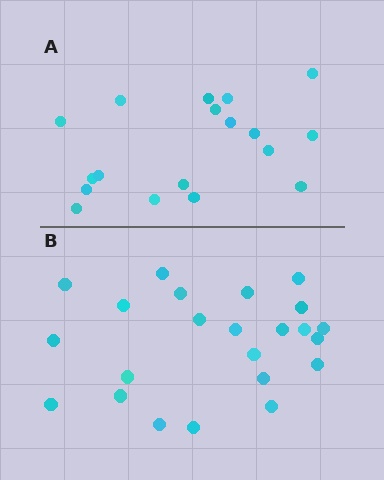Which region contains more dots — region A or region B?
Region B (the bottom region) has more dots.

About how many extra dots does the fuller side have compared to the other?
Region B has about 5 more dots than region A.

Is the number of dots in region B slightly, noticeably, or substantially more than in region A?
Region B has noticeably more, but not dramatically so. The ratio is roughly 1.3 to 1.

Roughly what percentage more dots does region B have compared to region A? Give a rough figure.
About 30% more.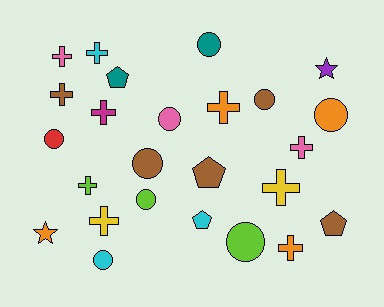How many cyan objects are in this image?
There are 3 cyan objects.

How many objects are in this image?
There are 25 objects.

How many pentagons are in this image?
There are 4 pentagons.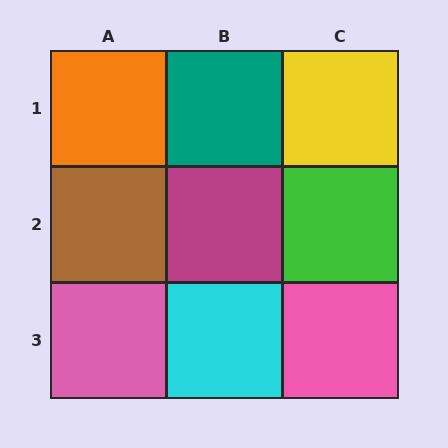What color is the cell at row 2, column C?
Green.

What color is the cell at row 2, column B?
Magenta.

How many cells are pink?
2 cells are pink.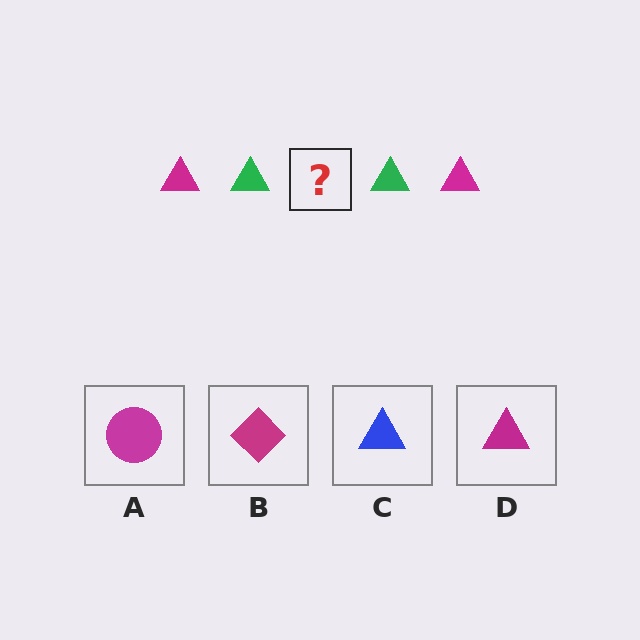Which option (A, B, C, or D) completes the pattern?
D.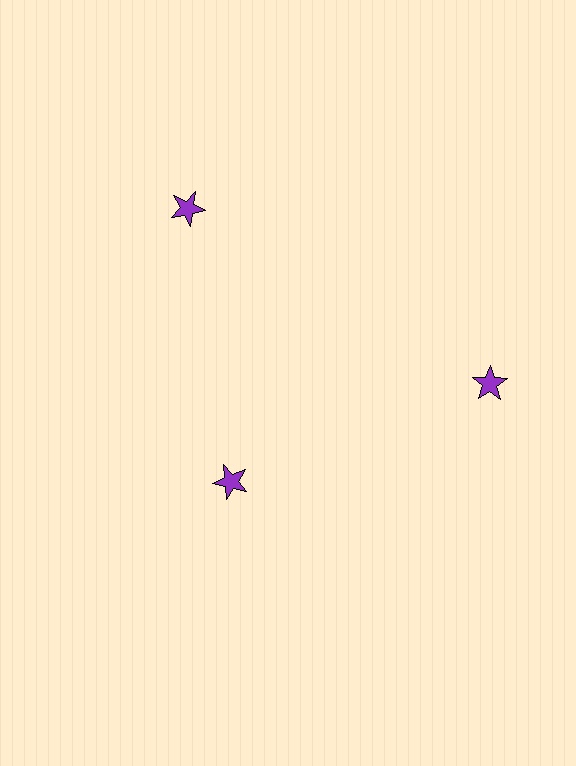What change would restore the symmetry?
The symmetry would be restored by moving it outward, back onto the ring so that all 3 stars sit at equal angles and equal distance from the center.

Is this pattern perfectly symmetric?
No. The 3 purple stars are arranged in a ring, but one element near the 7 o'clock position is pulled inward toward the center, breaking the 3-fold rotational symmetry.